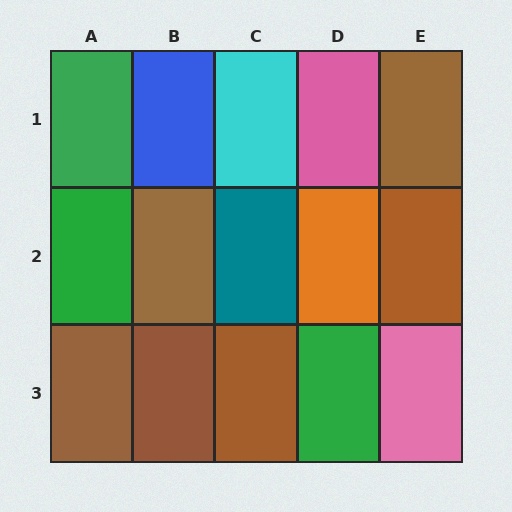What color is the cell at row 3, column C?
Brown.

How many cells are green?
3 cells are green.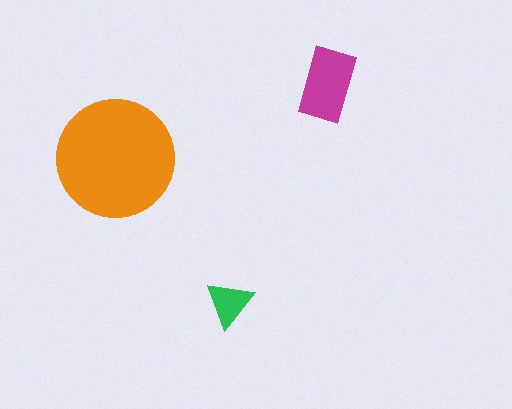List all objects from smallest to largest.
The green triangle, the magenta rectangle, the orange circle.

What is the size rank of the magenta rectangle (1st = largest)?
2nd.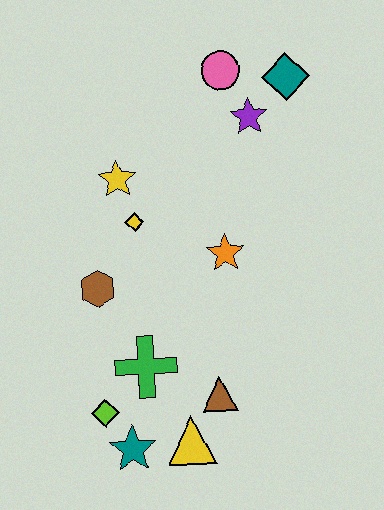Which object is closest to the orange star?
The yellow diamond is closest to the orange star.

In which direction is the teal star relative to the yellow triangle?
The teal star is to the left of the yellow triangle.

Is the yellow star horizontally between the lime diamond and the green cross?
Yes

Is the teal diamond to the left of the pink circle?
No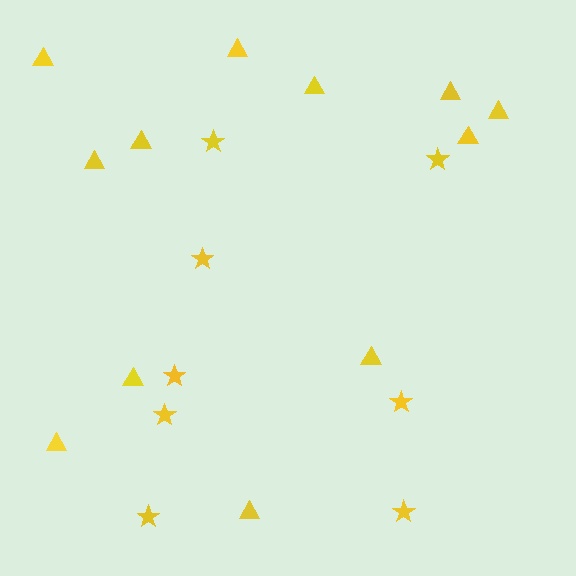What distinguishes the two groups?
There are 2 groups: one group of stars (8) and one group of triangles (12).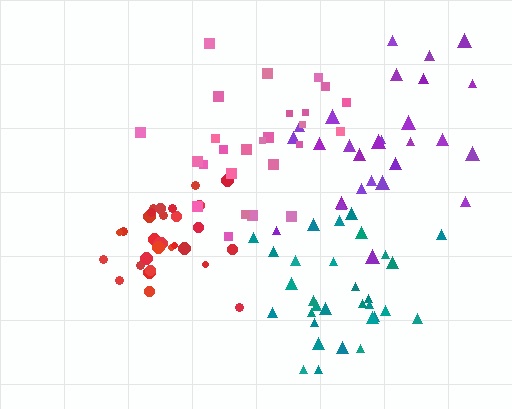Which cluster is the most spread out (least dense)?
Purple.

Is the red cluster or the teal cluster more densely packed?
Red.